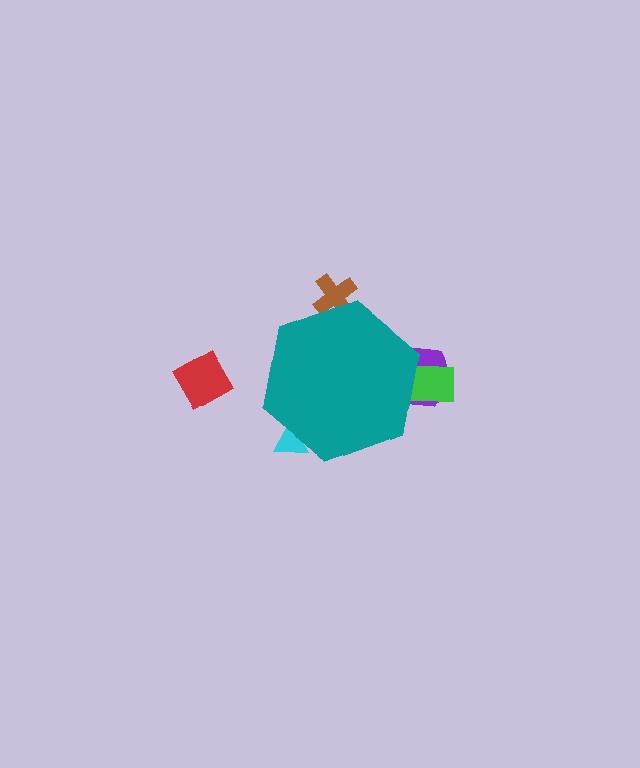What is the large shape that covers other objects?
A teal hexagon.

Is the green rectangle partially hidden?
Yes, the green rectangle is partially hidden behind the teal hexagon.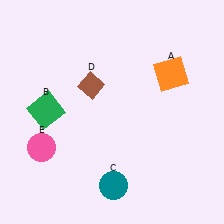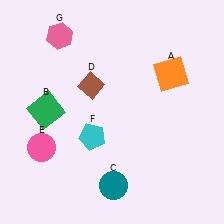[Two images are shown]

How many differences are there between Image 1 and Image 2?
There are 2 differences between the two images.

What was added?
A cyan pentagon (F), a pink hexagon (G) were added in Image 2.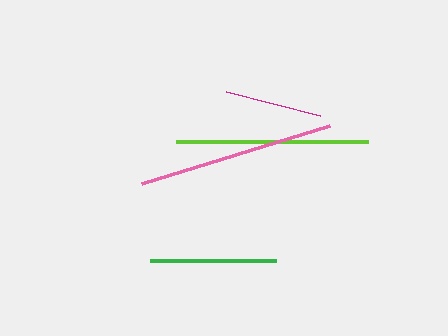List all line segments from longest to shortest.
From longest to shortest: pink, lime, green, magenta.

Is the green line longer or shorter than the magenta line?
The green line is longer than the magenta line.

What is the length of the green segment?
The green segment is approximately 127 pixels long.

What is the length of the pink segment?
The pink segment is approximately 196 pixels long.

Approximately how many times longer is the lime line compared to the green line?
The lime line is approximately 1.5 times the length of the green line.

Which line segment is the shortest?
The magenta line is the shortest at approximately 96 pixels.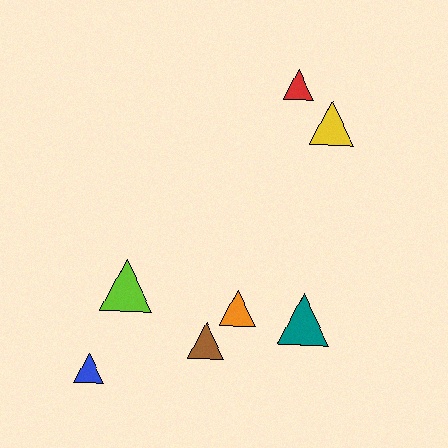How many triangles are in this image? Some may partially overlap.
There are 7 triangles.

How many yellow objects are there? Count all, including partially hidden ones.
There is 1 yellow object.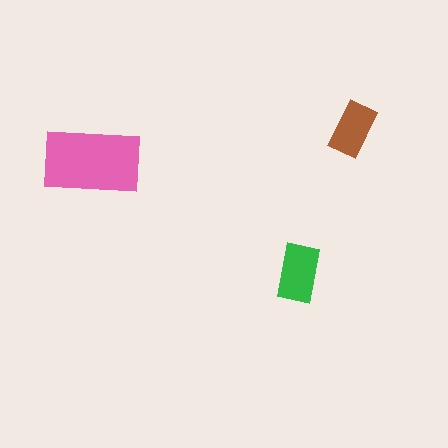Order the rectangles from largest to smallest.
the pink one, the green one, the brown one.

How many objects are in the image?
There are 3 objects in the image.